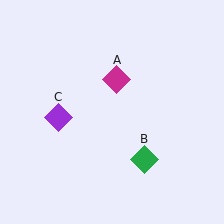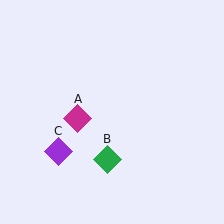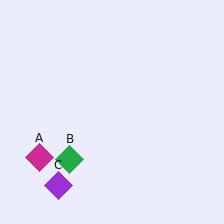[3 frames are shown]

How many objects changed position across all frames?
3 objects changed position: magenta diamond (object A), green diamond (object B), purple diamond (object C).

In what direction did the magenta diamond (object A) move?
The magenta diamond (object A) moved down and to the left.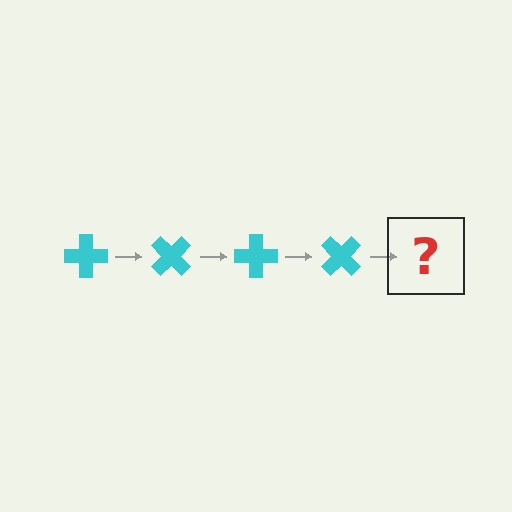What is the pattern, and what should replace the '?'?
The pattern is that the cross rotates 45 degrees each step. The '?' should be a cyan cross rotated 180 degrees.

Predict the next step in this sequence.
The next step is a cyan cross rotated 180 degrees.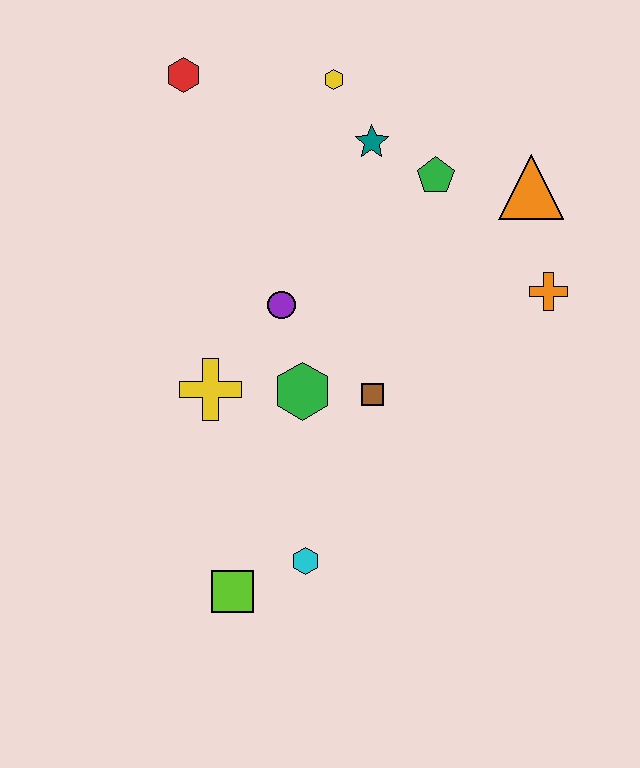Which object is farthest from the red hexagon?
The lime square is farthest from the red hexagon.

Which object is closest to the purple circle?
The green hexagon is closest to the purple circle.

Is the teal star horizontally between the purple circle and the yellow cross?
No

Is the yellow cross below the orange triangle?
Yes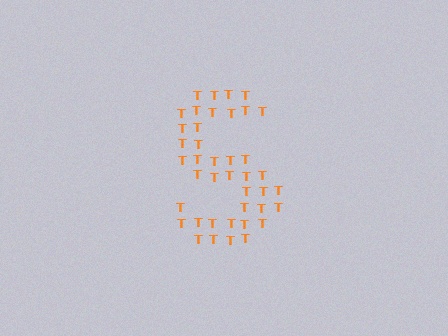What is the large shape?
The large shape is the letter S.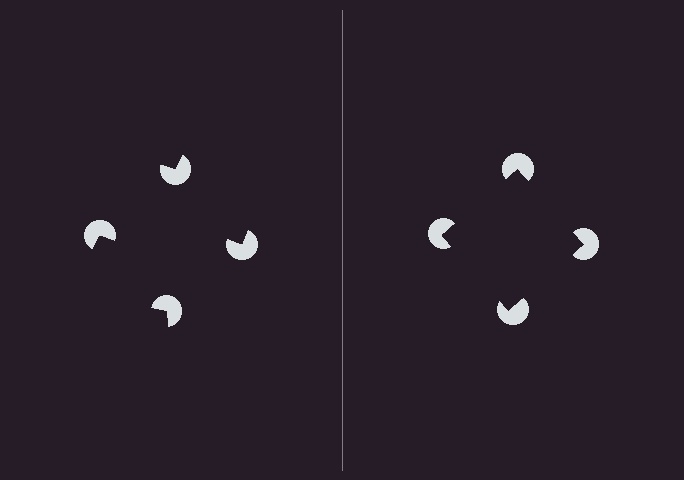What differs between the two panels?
The pac-man discs are positioned identically on both sides; only the wedge orientations differ. On the right they align to a square; on the left they are misaligned.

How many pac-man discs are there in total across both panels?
8 — 4 on each side.